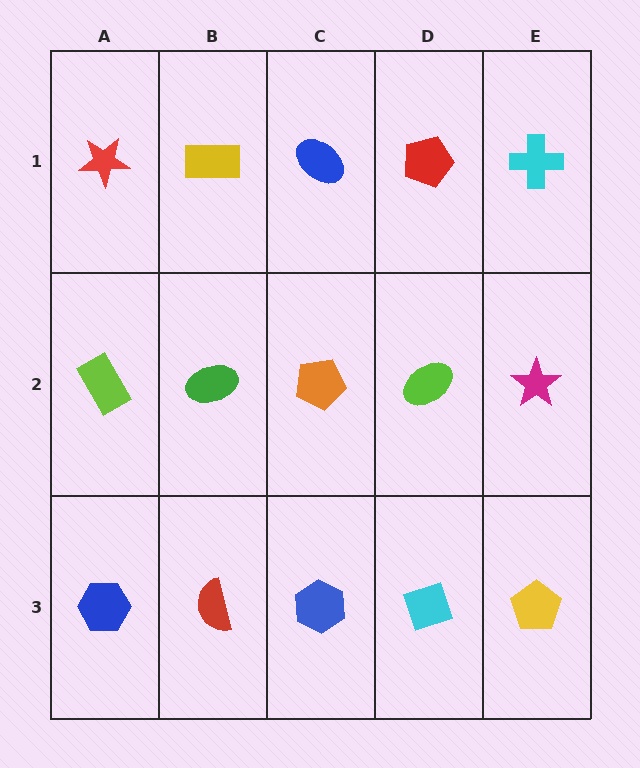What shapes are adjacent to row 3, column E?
A magenta star (row 2, column E), a cyan diamond (row 3, column D).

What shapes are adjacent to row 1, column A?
A lime rectangle (row 2, column A), a yellow rectangle (row 1, column B).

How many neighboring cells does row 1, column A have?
2.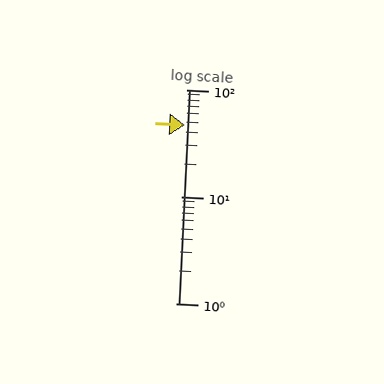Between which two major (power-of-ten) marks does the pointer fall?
The pointer is between 10 and 100.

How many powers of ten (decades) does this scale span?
The scale spans 2 decades, from 1 to 100.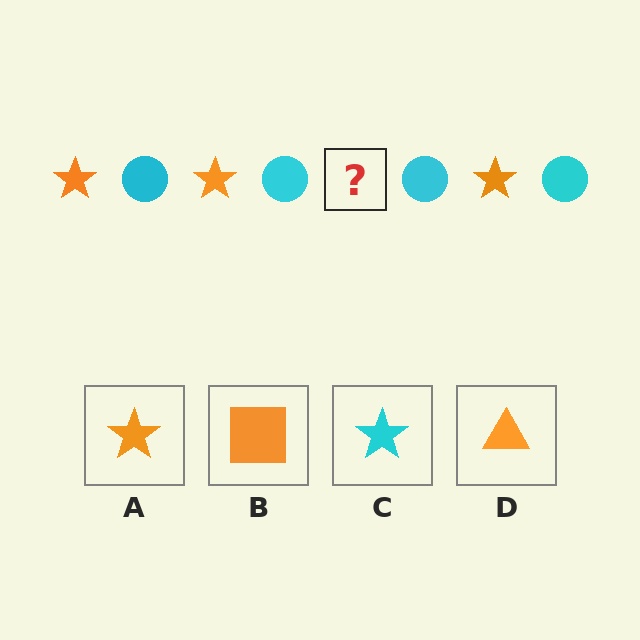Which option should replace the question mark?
Option A.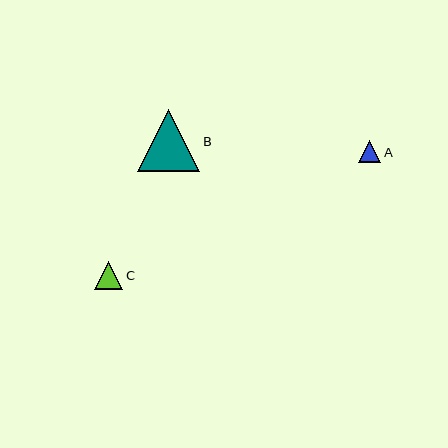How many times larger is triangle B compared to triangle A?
Triangle B is approximately 2.8 times the size of triangle A.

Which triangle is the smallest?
Triangle A is the smallest with a size of approximately 22 pixels.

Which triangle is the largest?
Triangle B is the largest with a size of approximately 62 pixels.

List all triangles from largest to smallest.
From largest to smallest: B, C, A.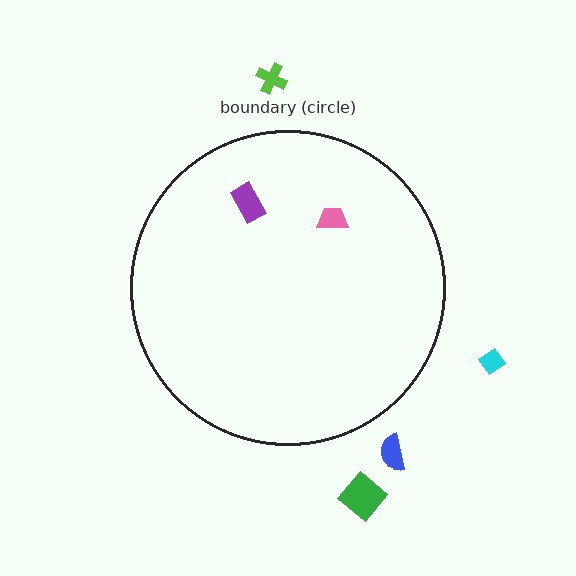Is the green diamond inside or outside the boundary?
Outside.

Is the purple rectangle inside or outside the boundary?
Inside.